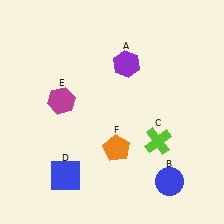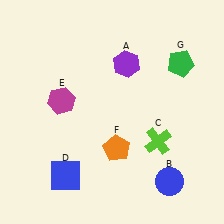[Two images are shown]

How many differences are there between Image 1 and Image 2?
There is 1 difference between the two images.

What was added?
A green pentagon (G) was added in Image 2.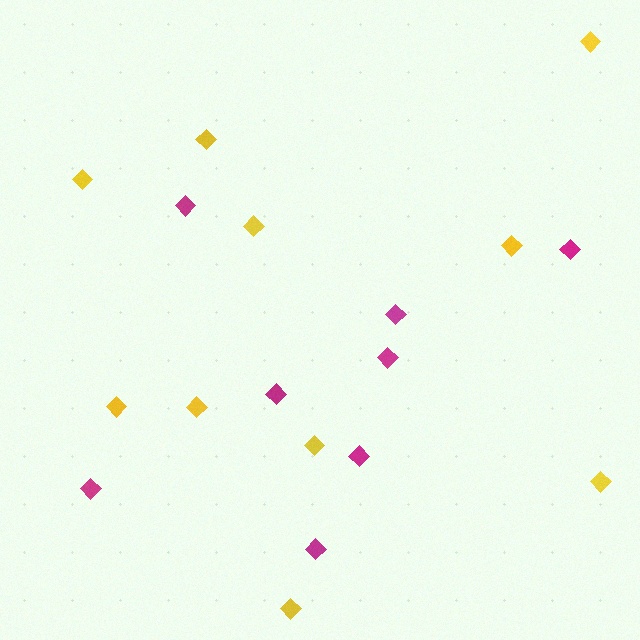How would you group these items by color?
There are 2 groups: one group of magenta diamonds (8) and one group of yellow diamonds (10).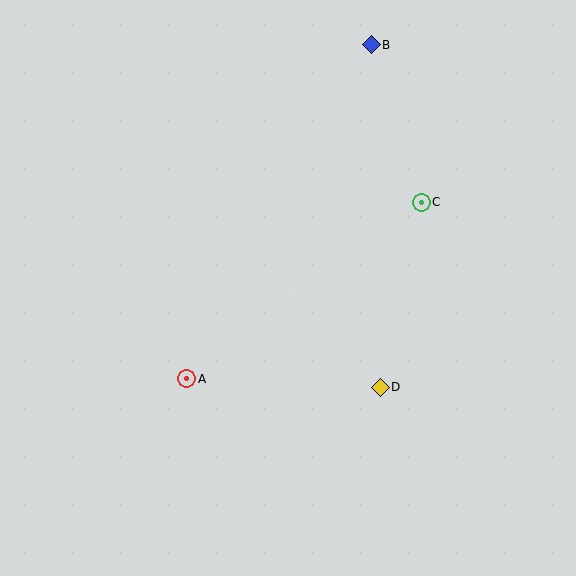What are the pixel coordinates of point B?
Point B is at (371, 45).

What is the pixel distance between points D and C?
The distance between D and C is 190 pixels.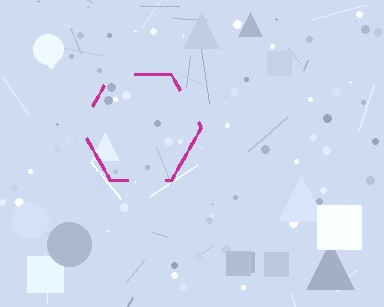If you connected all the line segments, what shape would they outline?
They would outline a hexagon.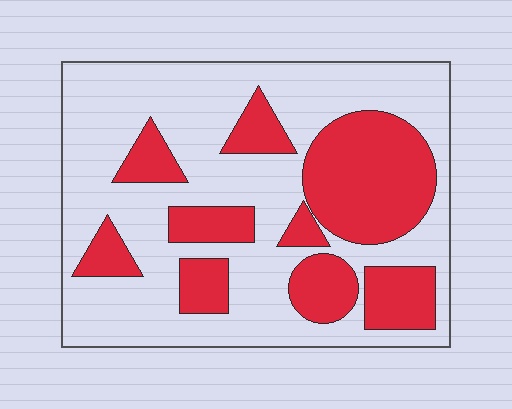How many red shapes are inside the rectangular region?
9.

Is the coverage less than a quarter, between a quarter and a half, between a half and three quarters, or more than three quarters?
Between a quarter and a half.